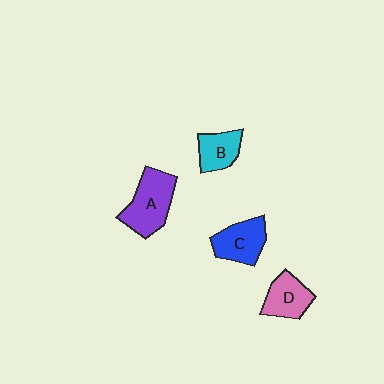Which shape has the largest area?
Shape A (purple).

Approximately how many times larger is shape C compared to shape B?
Approximately 1.3 times.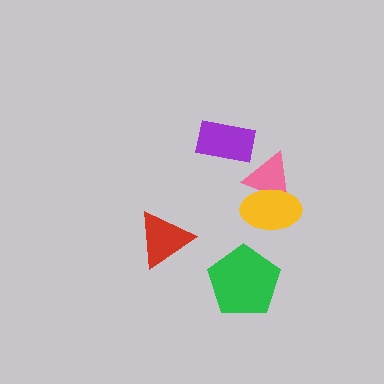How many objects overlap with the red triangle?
0 objects overlap with the red triangle.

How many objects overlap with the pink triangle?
1 object overlaps with the pink triangle.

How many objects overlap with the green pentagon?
0 objects overlap with the green pentagon.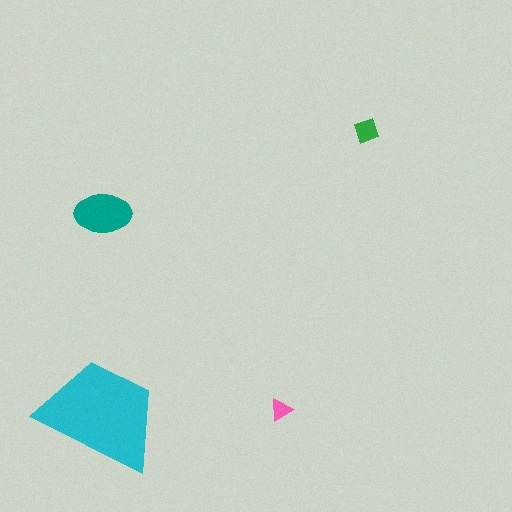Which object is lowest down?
The cyan trapezoid is bottommost.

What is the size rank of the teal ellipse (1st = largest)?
2nd.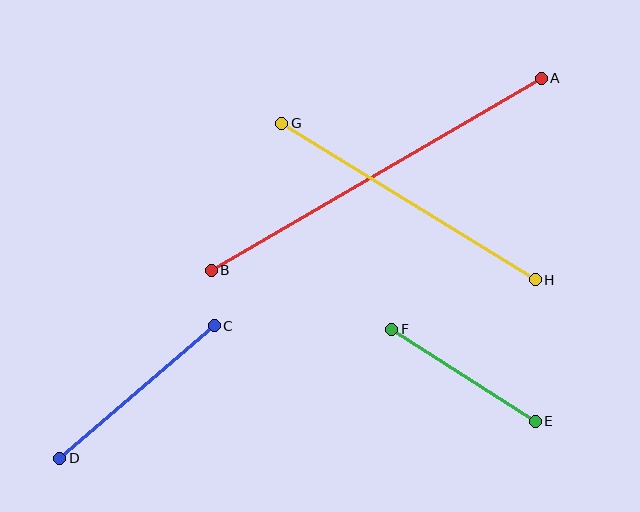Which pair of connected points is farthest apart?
Points A and B are farthest apart.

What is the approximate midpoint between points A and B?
The midpoint is at approximately (376, 174) pixels.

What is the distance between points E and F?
The distance is approximately 170 pixels.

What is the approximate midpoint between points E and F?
The midpoint is at approximately (464, 375) pixels.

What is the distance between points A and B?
The distance is approximately 382 pixels.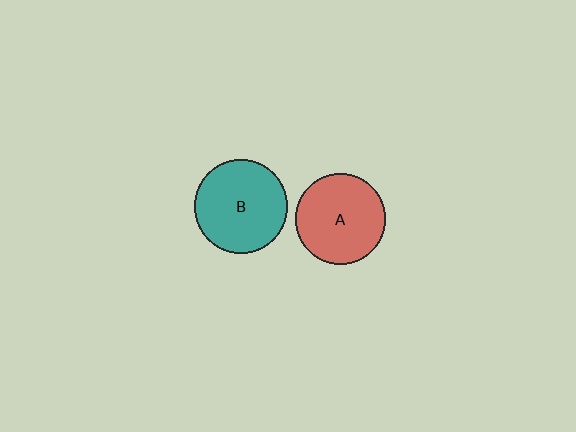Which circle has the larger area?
Circle B (teal).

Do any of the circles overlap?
No, none of the circles overlap.